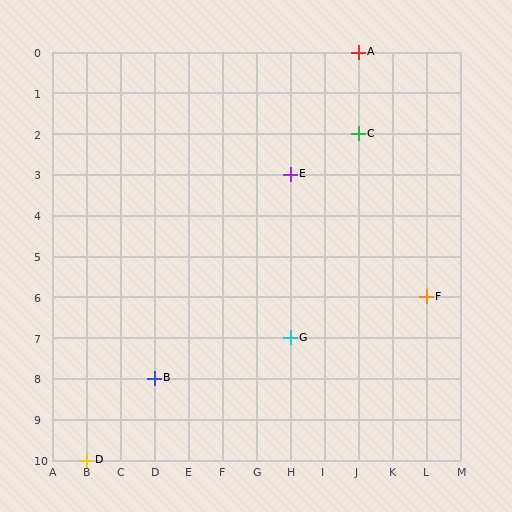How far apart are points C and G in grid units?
Points C and G are 2 columns and 5 rows apart (about 5.4 grid units diagonally).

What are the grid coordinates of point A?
Point A is at grid coordinates (J, 0).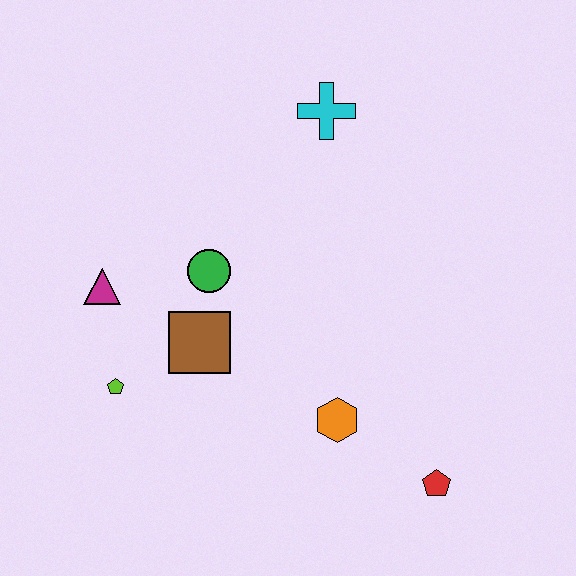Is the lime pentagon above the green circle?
No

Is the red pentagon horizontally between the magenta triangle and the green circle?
No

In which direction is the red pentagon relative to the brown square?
The red pentagon is to the right of the brown square.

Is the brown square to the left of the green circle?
Yes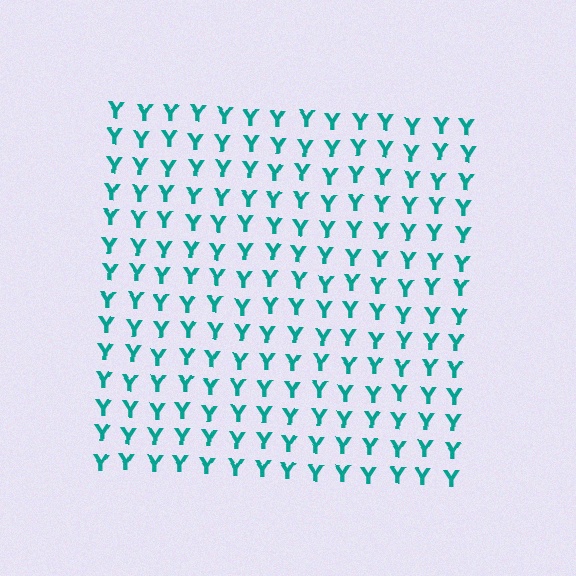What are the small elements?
The small elements are letter Y's.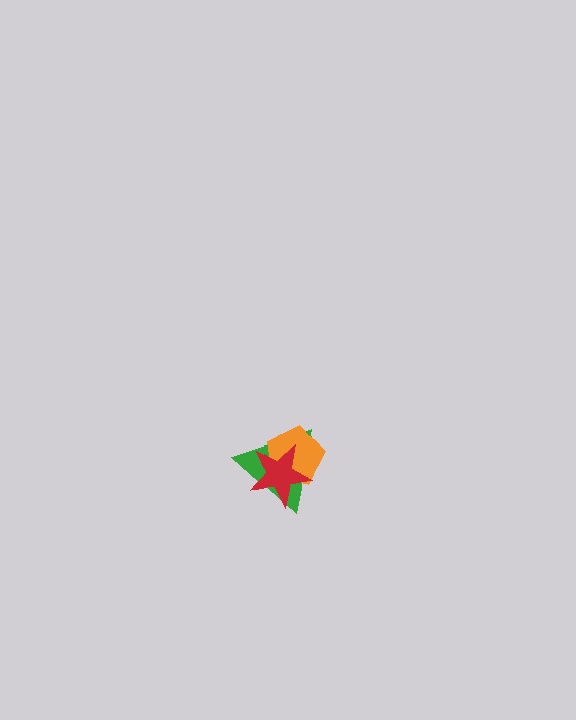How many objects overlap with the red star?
2 objects overlap with the red star.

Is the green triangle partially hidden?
Yes, it is partially covered by another shape.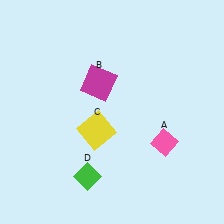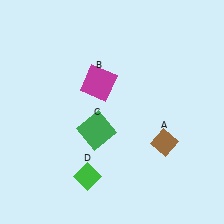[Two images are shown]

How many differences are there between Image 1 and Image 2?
There are 2 differences between the two images.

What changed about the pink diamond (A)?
In Image 1, A is pink. In Image 2, it changed to brown.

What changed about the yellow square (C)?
In Image 1, C is yellow. In Image 2, it changed to green.